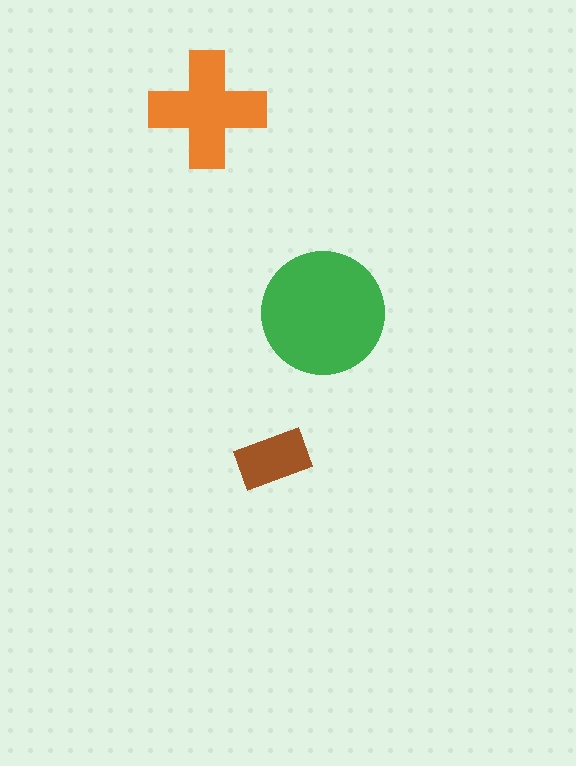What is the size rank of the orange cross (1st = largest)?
2nd.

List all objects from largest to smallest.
The green circle, the orange cross, the brown rectangle.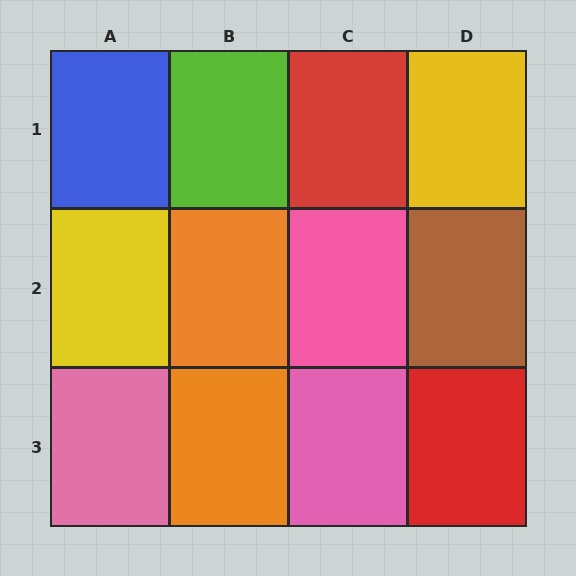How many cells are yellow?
2 cells are yellow.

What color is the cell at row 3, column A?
Pink.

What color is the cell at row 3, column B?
Orange.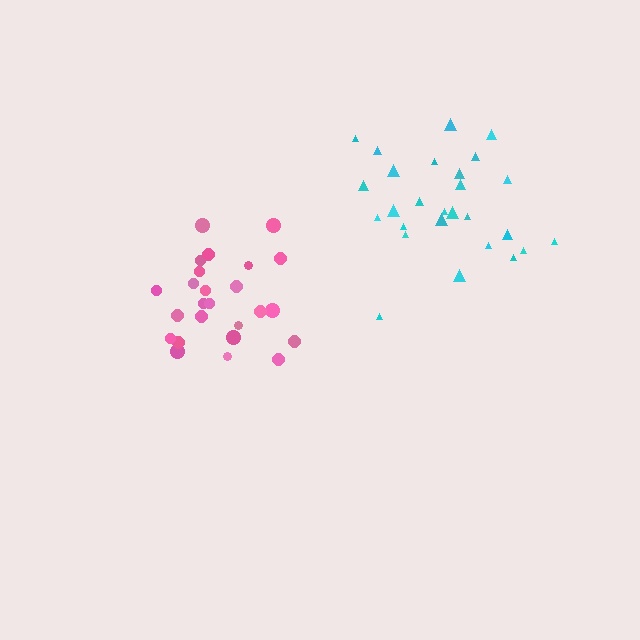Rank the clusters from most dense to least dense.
pink, cyan.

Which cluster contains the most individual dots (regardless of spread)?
Cyan (27).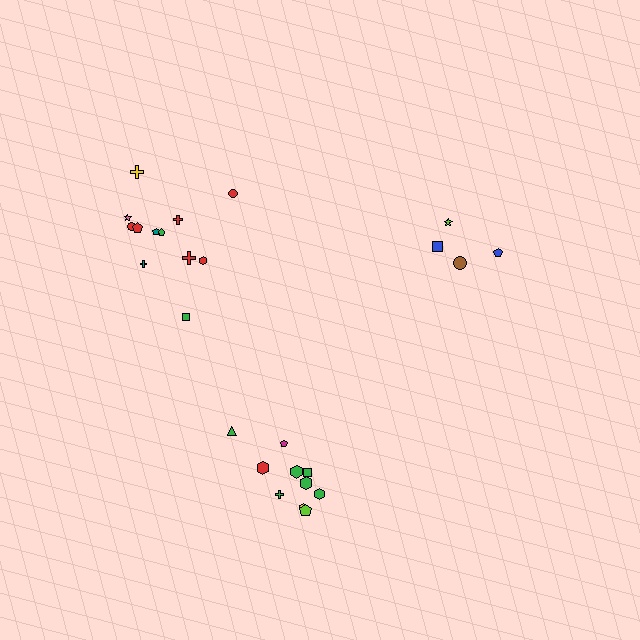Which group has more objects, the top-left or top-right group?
The top-left group.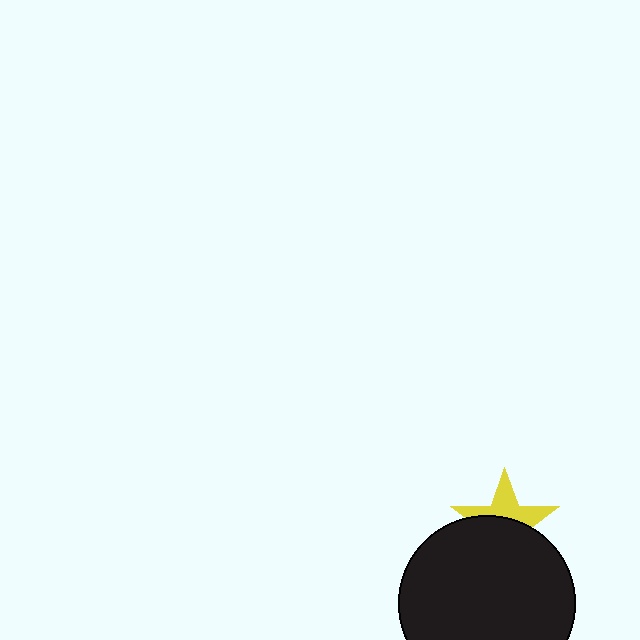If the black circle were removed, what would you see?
You would see the complete yellow star.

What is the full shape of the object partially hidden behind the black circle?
The partially hidden object is a yellow star.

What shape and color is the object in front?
The object in front is a black circle.